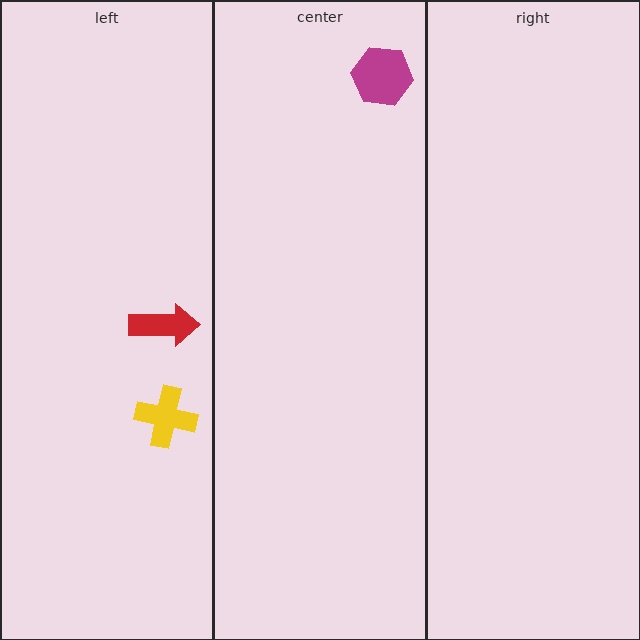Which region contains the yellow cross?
The left region.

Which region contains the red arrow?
The left region.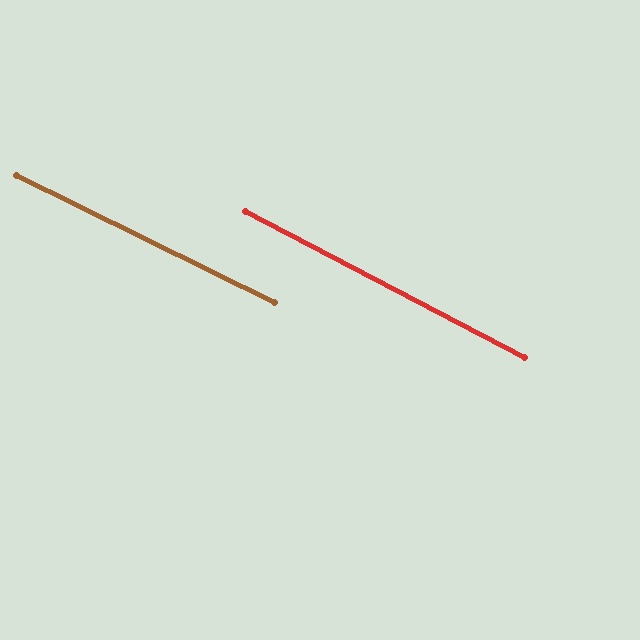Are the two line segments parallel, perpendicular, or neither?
Parallel — their directions differ by only 1.4°.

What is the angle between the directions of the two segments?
Approximately 1 degree.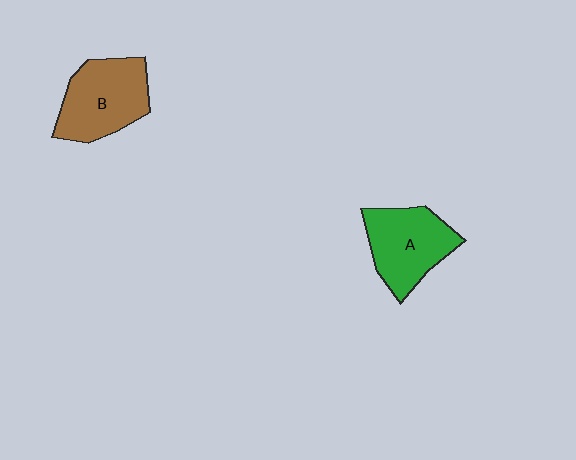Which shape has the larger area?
Shape B (brown).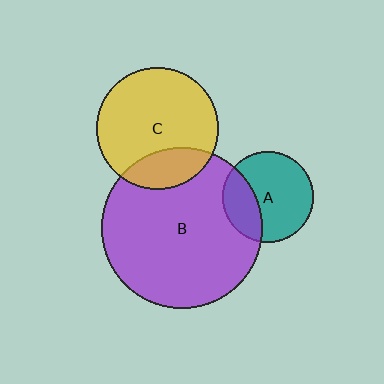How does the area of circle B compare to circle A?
Approximately 3.1 times.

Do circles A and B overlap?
Yes.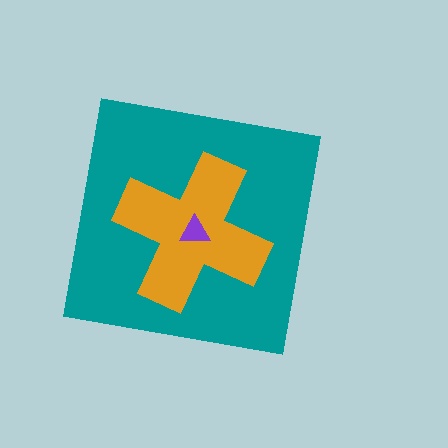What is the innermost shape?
The purple triangle.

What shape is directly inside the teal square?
The orange cross.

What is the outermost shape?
The teal square.